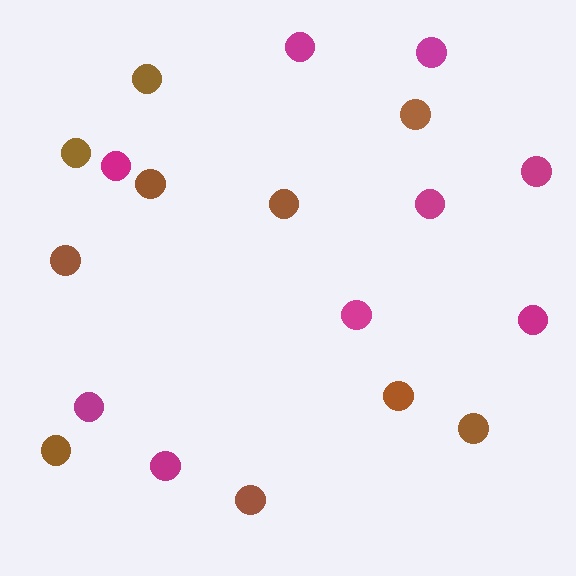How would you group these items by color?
There are 2 groups: one group of brown circles (10) and one group of magenta circles (9).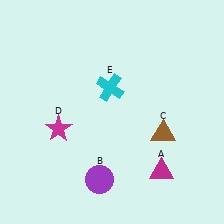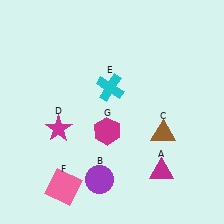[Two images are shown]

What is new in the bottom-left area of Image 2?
A magenta hexagon (G) was added in the bottom-left area of Image 2.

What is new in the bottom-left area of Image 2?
A pink square (F) was added in the bottom-left area of Image 2.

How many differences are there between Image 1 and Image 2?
There are 2 differences between the two images.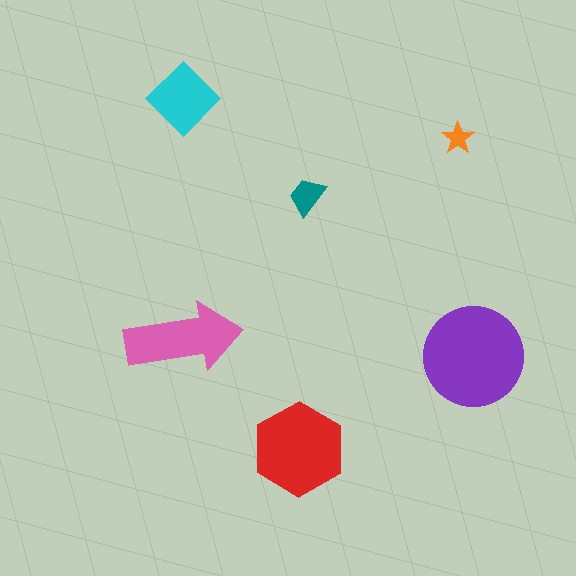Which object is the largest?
The purple circle.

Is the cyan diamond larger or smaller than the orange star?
Larger.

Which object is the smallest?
The orange star.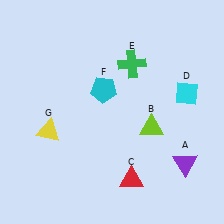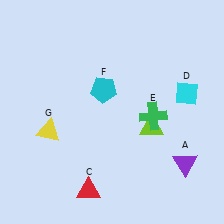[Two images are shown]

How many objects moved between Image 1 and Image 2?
2 objects moved between the two images.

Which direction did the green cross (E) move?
The green cross (E) moved down.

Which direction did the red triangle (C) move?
The red triangle (C) moved left.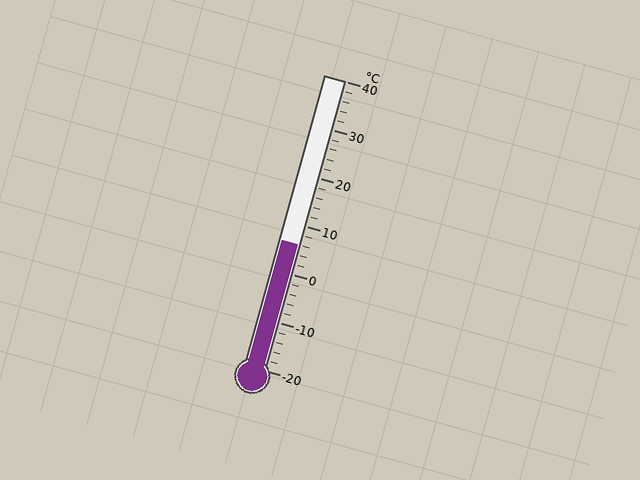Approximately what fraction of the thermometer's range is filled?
The thermometer is filled to approximately 45% of its range.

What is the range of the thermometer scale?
The thermometer scale ranges from -20°C to 40°C.